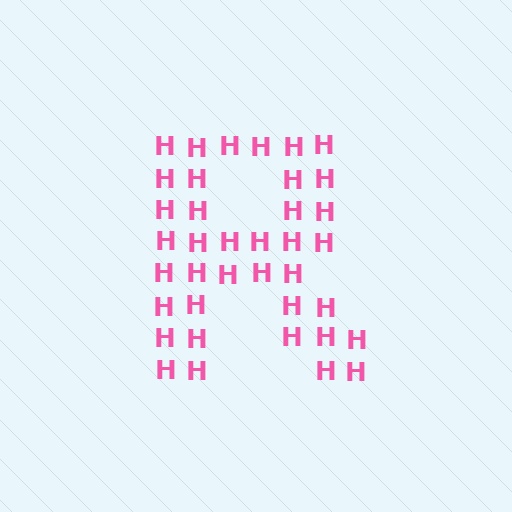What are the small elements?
The small elements are letter H's.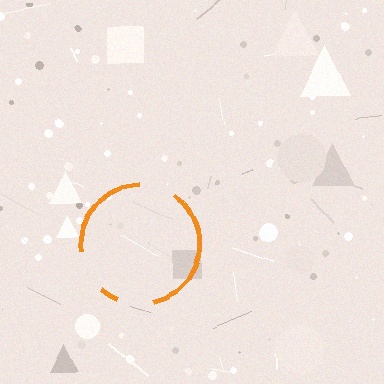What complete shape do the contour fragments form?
The contour fragments form a circle.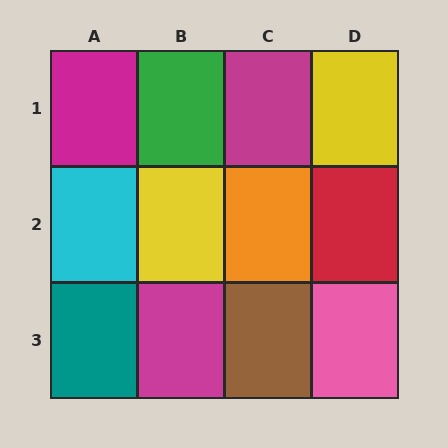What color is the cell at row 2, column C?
Orange.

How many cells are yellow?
2 cells are yellow.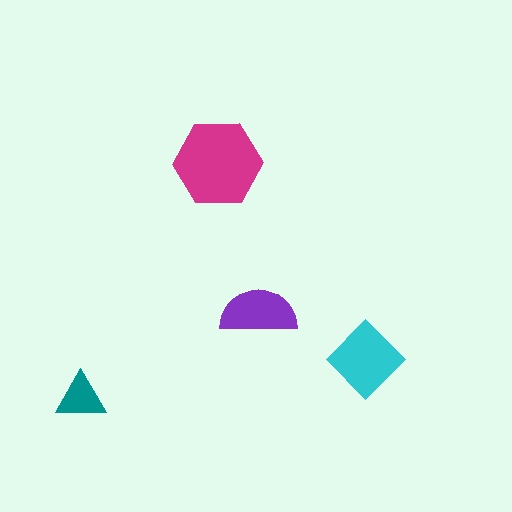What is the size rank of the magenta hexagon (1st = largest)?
1st.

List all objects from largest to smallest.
The magenta hexagon, the cyan diamond, the purple semicircle, the teal triangle.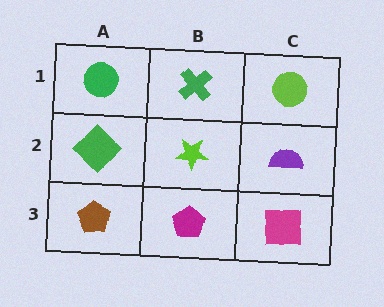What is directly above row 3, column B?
A lime star.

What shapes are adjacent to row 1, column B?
A lime star (row 2, column B), a green circle (row 1, column A), a lime circle (row 1, column C).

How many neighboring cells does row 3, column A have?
2.